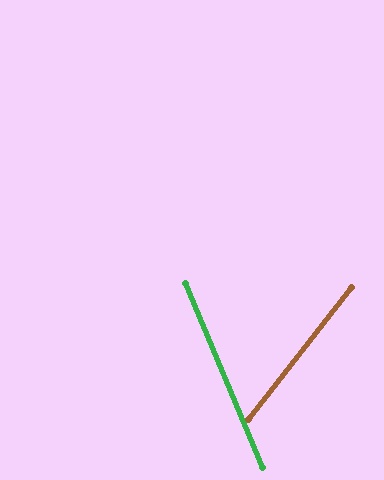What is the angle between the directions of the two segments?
Approximately 60 degrees.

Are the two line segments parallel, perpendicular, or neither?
Neither parallel nor perpendicular — they differ by about 60°.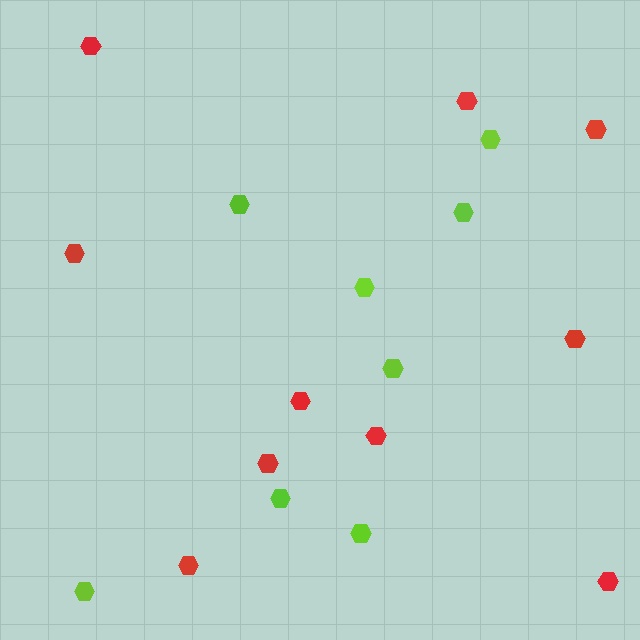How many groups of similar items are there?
There are 2 groups: one group of red hexagons (10) and one group of lime hexagons (8).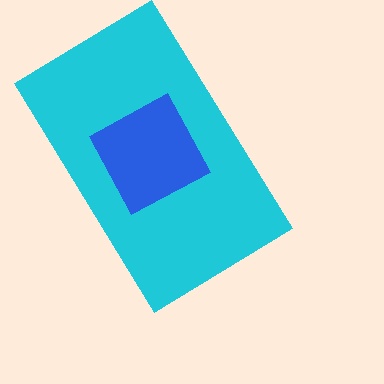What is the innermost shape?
The blue square.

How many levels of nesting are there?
2.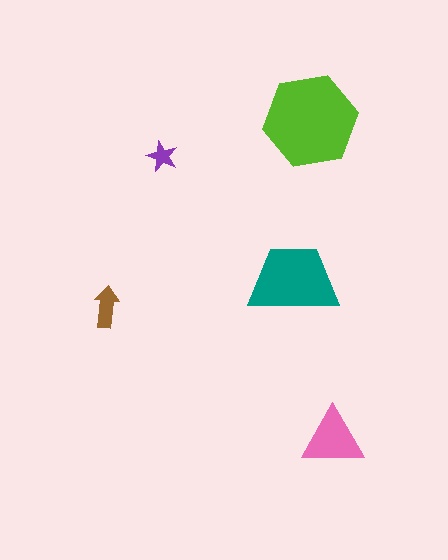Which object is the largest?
The lime hexagon.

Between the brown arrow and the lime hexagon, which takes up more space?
The lime hexagon.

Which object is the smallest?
The purple star.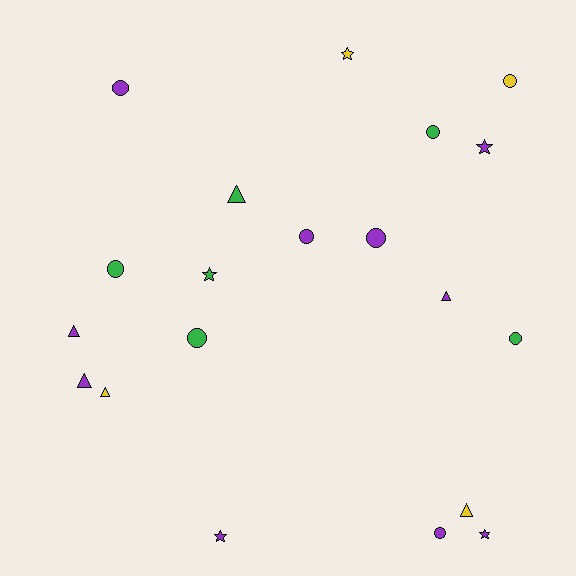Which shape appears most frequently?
Circle, with 9 objects.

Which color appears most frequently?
Purple, with 10 objects.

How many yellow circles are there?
There is 1 yellow circle.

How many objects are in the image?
There are 20 objects.